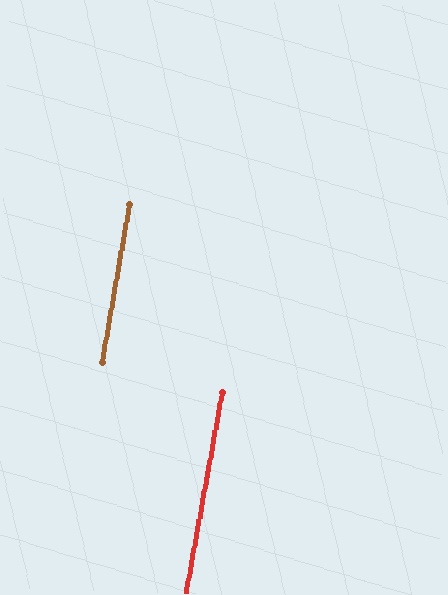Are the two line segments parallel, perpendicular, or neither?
Parallel — their directions differ by only 0.3°.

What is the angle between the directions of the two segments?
Approximately 0 degrees.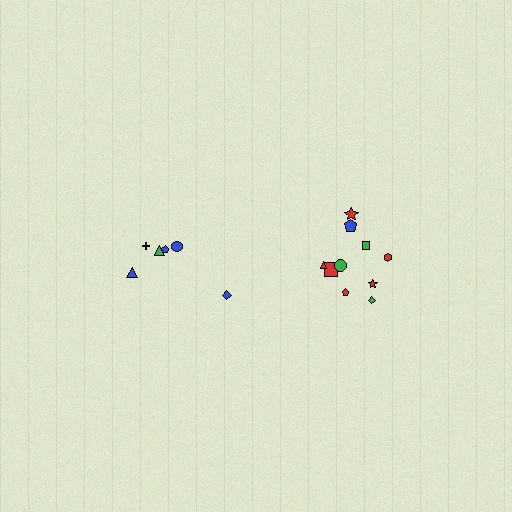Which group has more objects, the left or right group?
The right group.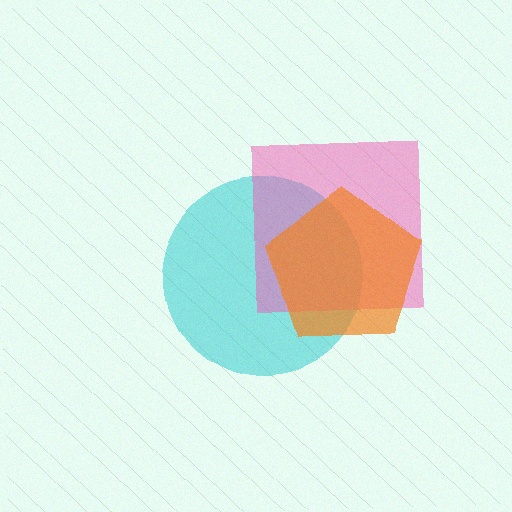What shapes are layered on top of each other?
The layered shapes are: a cyan circle, a pink square, an orange pentagon.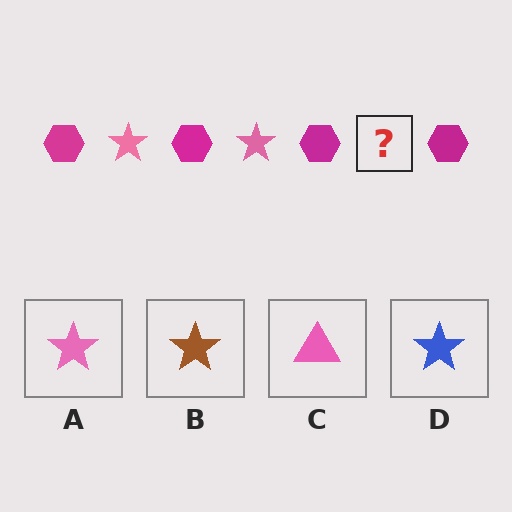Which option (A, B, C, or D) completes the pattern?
A.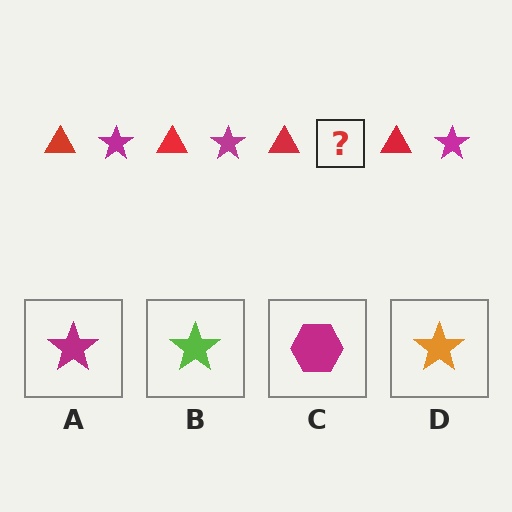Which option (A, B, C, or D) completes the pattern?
A.